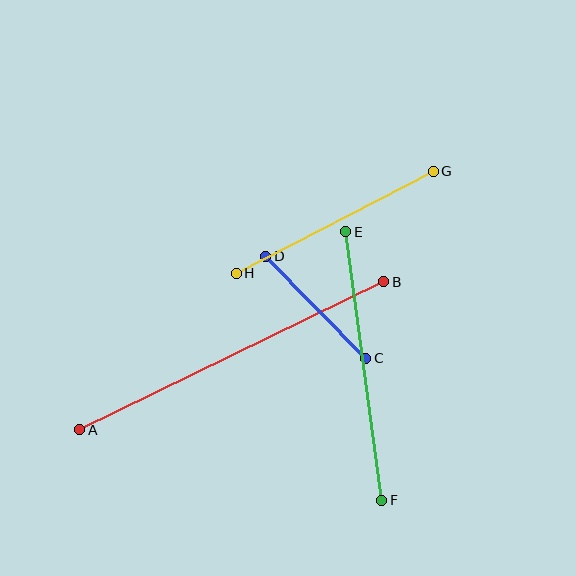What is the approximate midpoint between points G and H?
The midpoint is at approximately (335, 222) pixels.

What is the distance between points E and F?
The distance is approximately 271 pixels.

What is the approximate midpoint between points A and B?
The midpoint is at approximately (232, 356) pixels.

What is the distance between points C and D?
The distance is approximately 143 pixels.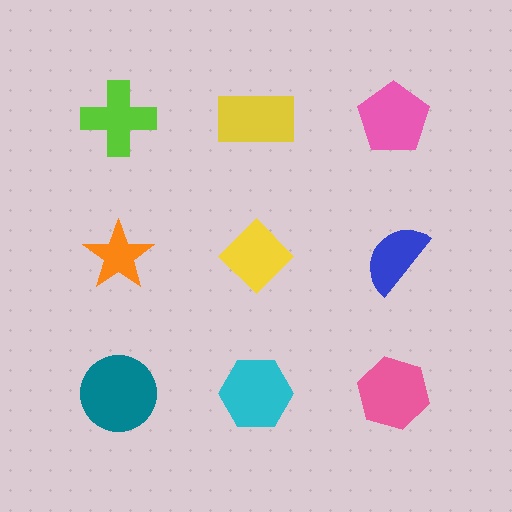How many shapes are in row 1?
3 shapes.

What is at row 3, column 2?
A cyan hexagon.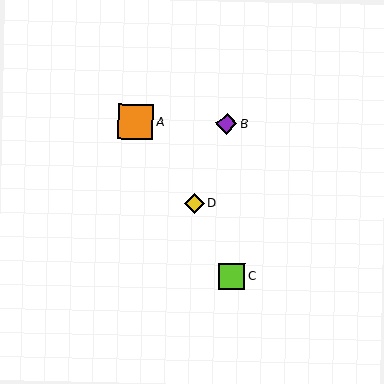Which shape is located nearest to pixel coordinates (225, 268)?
The lime square (labeled C) at (232, 276) is nearest to that location.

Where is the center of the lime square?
The center of the lime square is at (232, 276).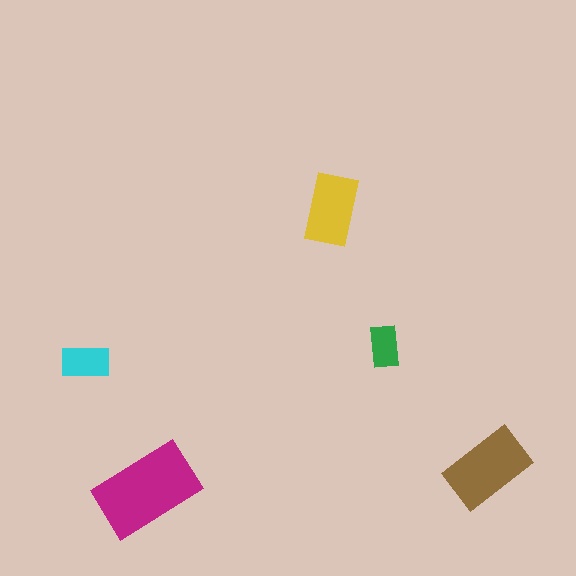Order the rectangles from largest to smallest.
the magenta one, the brown one, the yellow one, the cyan one, the green one.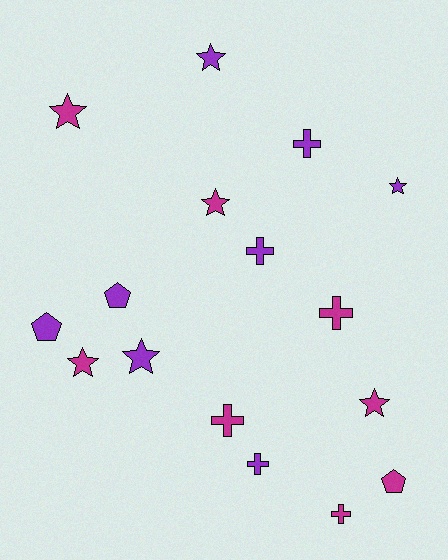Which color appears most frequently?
Purple, with 8 objects.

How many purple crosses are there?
There are 3 purple crosses.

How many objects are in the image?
There are 16 objects.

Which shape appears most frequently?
Star, with 7 objects.